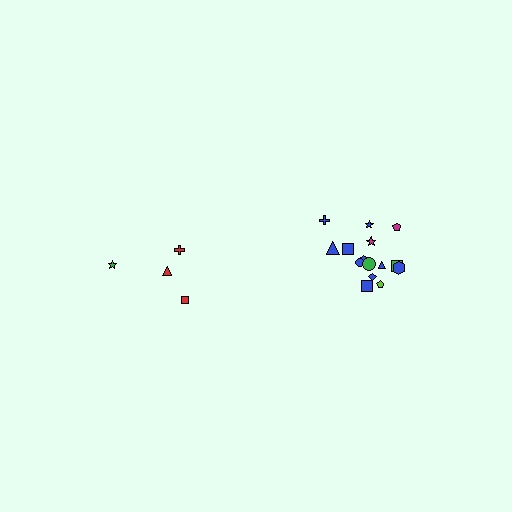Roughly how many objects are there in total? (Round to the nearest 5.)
Roughly 20 objects in total.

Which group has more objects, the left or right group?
The right group.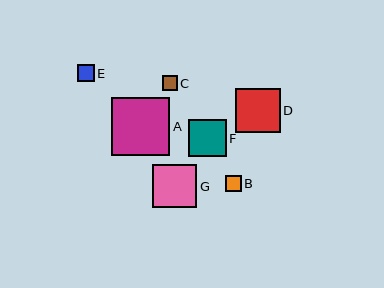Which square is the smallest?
Square C is the smallest with a size of approximately 15 pixels.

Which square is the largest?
Square A is the largest with a size of approximately 58 pixels.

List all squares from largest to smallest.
From largest to smallest: A, D, G, F, E, B, C.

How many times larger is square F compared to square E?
Square F is approximately 2.3 times the size of square E.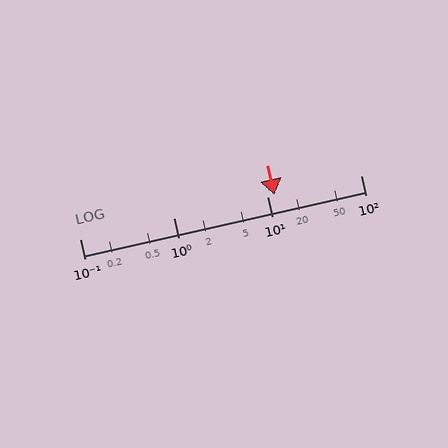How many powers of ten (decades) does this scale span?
The scale spans 3 decades, from 0.1 to 100.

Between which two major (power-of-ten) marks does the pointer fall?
The pointer is between 10 and 100.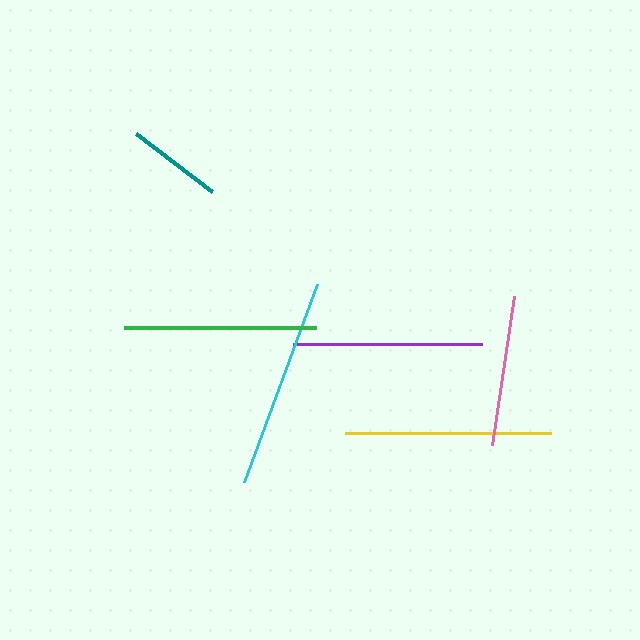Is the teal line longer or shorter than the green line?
The green line is longer than the teal line.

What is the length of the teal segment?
The teal segment is approximately 95 pixels long.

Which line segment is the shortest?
The teal line is the shortest at approximately 95 pixels.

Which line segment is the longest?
The cyan line is the longest at approximately 211 pixels.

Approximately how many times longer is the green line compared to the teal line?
The green line is approximately 2.0 times the length of the teal line.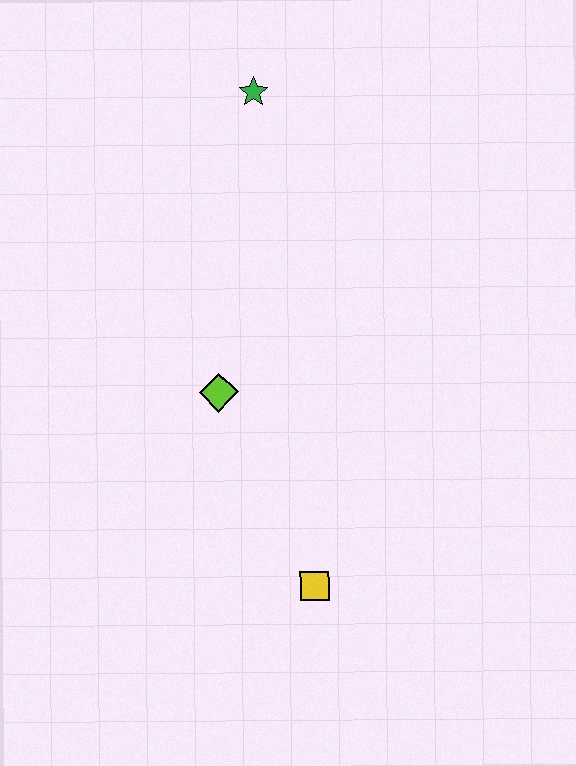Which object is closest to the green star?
The lime diamond is closest to the green star.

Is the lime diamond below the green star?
Yes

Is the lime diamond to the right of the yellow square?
No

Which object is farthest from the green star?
The yellow square is farthest from the green star.